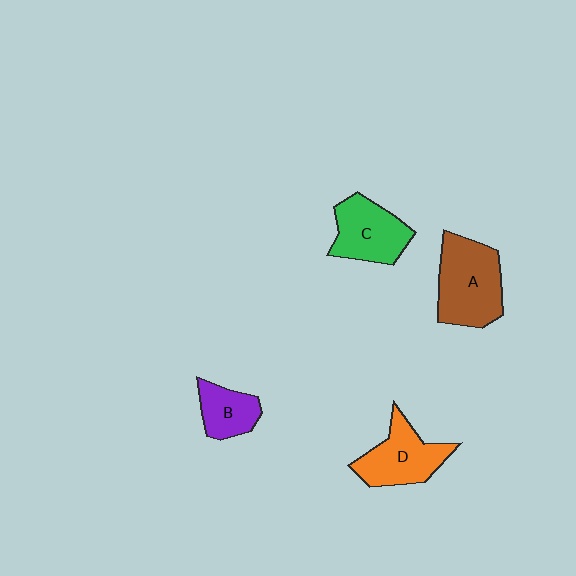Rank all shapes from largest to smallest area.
From largest to smallest: A (brown), D (orange), C (green), B (purple).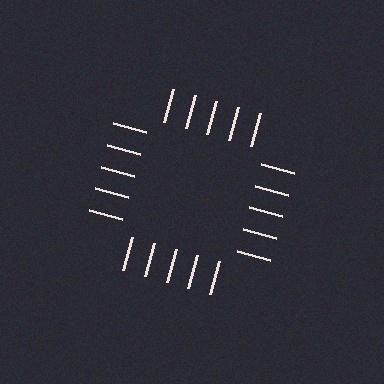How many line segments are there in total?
20 — 5 along each of the 4 edges.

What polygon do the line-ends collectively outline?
An illusory square — the line segments terminate on its edges but no continuous stroke is drawn.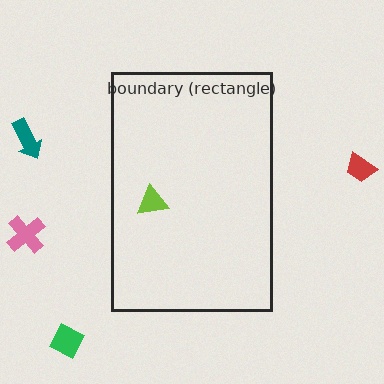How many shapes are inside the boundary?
1 inside, 4 outside.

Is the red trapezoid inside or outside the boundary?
Outside.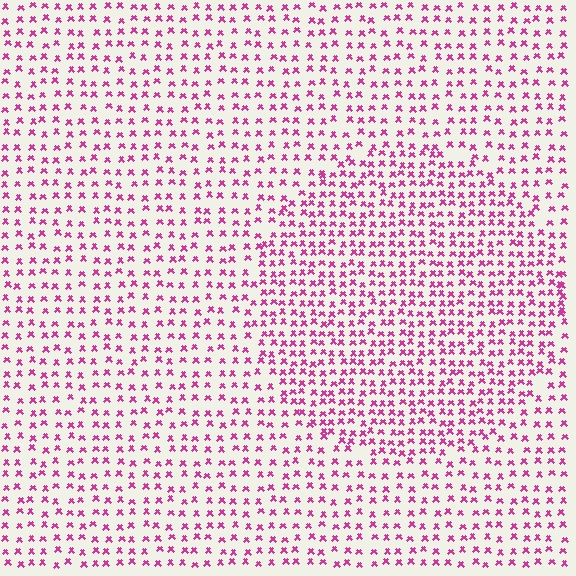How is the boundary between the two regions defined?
The boundary is defined by a change in element density (approximately 1.6x ratio). All elements are the same color, size, and shape.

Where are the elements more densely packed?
The elements are more densely packed inside the circle boundary.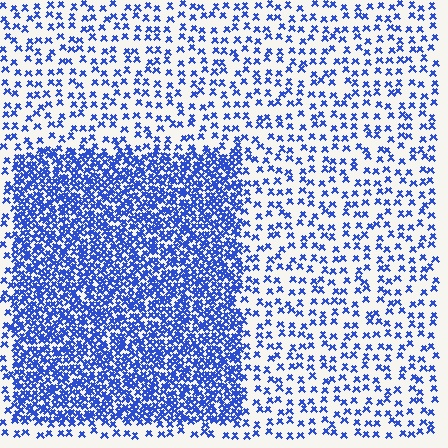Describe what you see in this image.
The image contains small blue elements arranged at two different densities. A rectangle-shaped region is visible where the elements are more densely packed than the surrounding area.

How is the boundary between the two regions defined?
The boundary is defined by a change in element density (approximately 3.0x ratio). All elements are the same color, size, and shape.